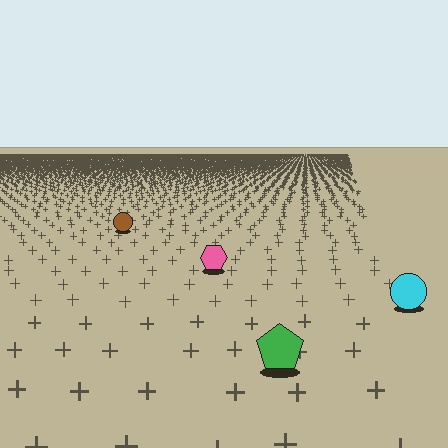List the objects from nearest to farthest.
From nearest to farthest: the green pentagon, the cyan circle, the pink hexagon, the brown circle.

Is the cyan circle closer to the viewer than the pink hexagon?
Yes. The cyan circle is closer — you can tell from the texture gradient: the ground texture is coarser near it.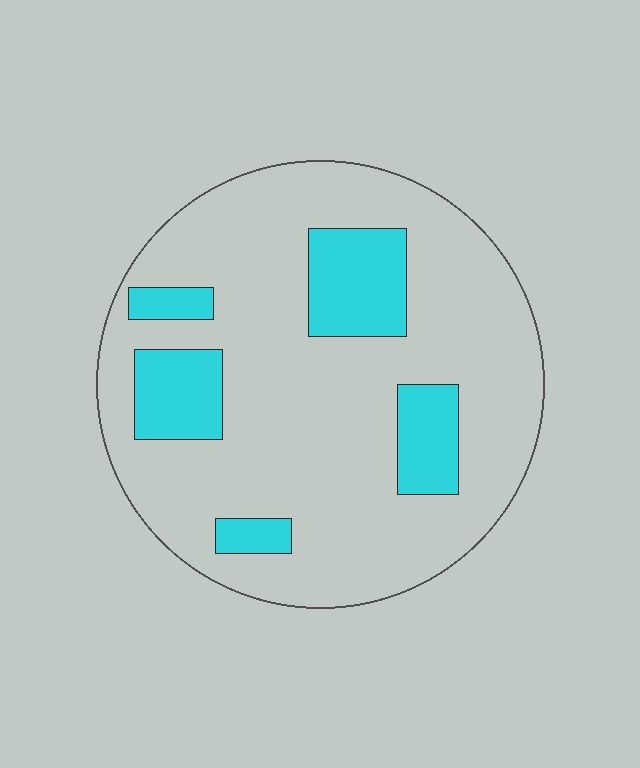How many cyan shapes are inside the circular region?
5.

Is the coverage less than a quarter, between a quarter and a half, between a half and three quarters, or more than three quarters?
Less than a quarter.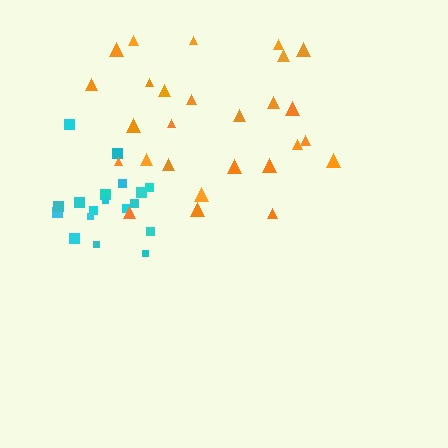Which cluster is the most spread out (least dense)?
Orange.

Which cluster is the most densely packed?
Cyan.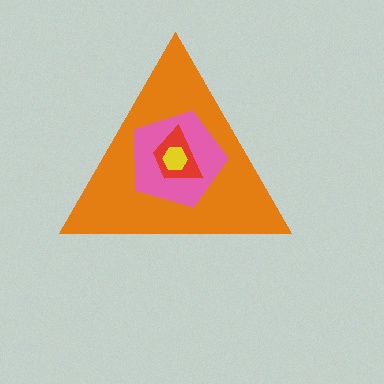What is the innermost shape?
The yellow hexagon.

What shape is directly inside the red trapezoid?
The yellow hexagon.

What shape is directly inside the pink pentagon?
The red trapezoid.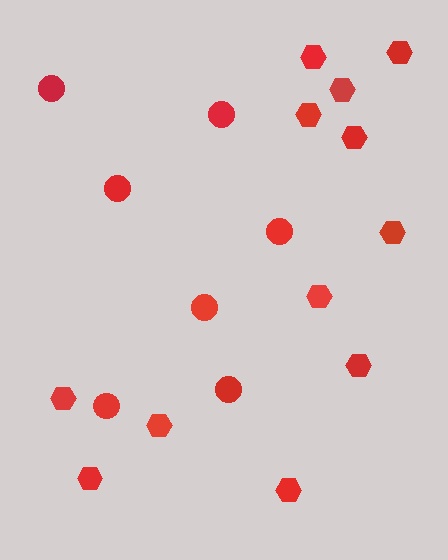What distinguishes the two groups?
There are 2 groups: one group of hexagons (12) and one group of circles (7).